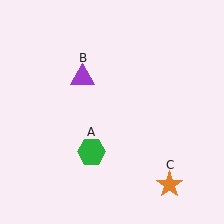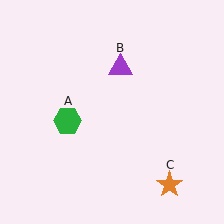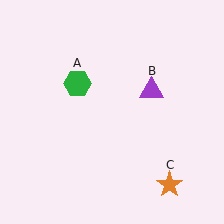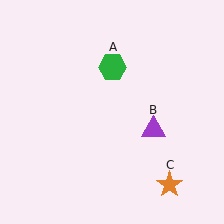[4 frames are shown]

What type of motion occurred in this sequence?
The green hexagon (object A), purple triangle (object B) rotated clockwise around the center of the scene.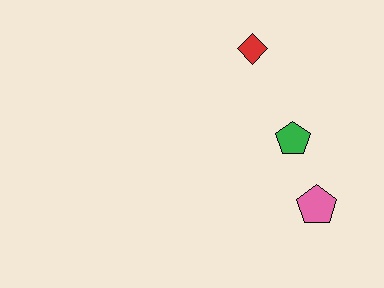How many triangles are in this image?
There are no triangles.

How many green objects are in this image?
There is 1 green object.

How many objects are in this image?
There are 3 objects.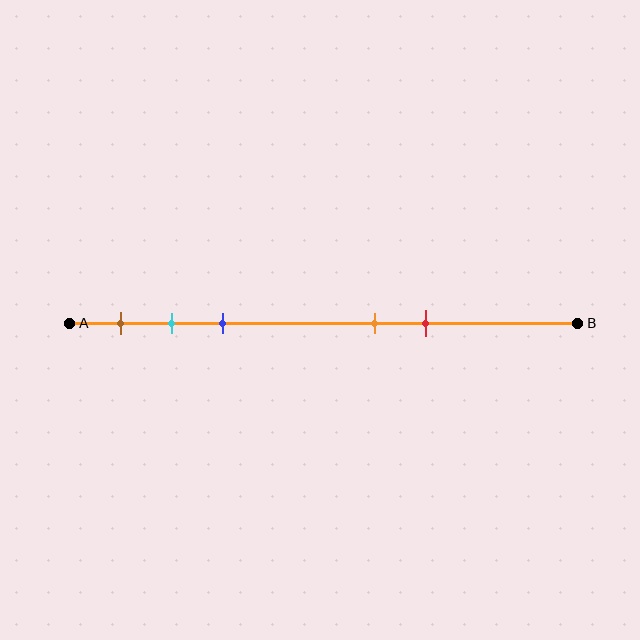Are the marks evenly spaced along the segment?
No, the marks are not evenly spaced.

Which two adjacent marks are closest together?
The cyan and blue marks are the closest adjacent pair.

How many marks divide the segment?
There are 5 marks dividing the segment.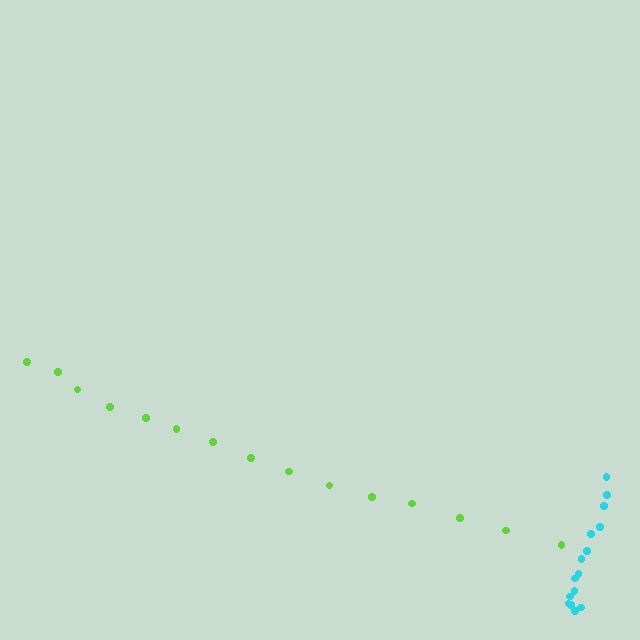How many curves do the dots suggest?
There are 2 distinct paths.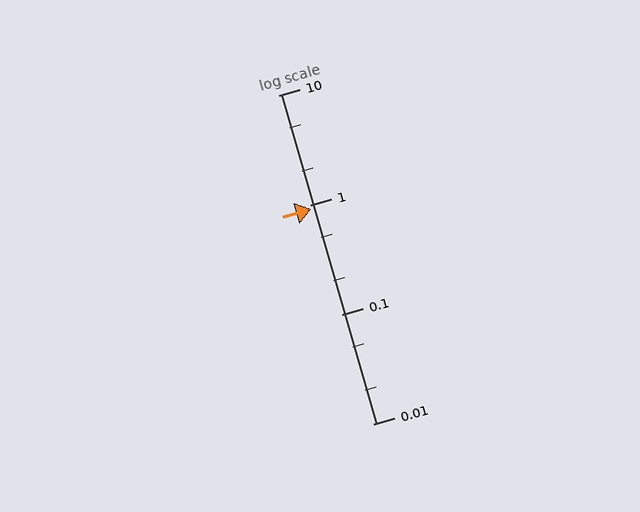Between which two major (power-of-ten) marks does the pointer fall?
The pointer is between 0.1 and 1.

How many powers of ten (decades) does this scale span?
The scale spans 3 decades, from 0.01 to 10.